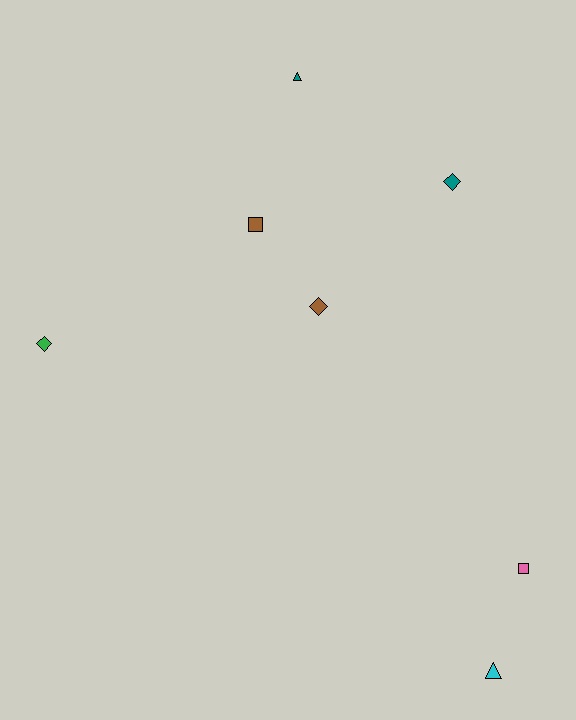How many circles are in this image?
There are no circles.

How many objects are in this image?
There are 7 objects.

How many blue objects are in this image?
There are no blue objects.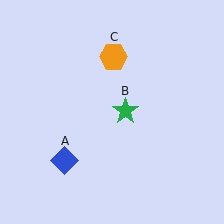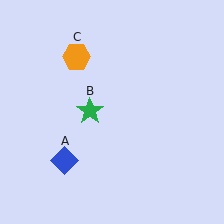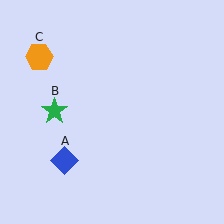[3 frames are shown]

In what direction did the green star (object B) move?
The green star (object B) moved left.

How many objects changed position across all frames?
2 objects changed position: green star (object B), orange hexagon (object C).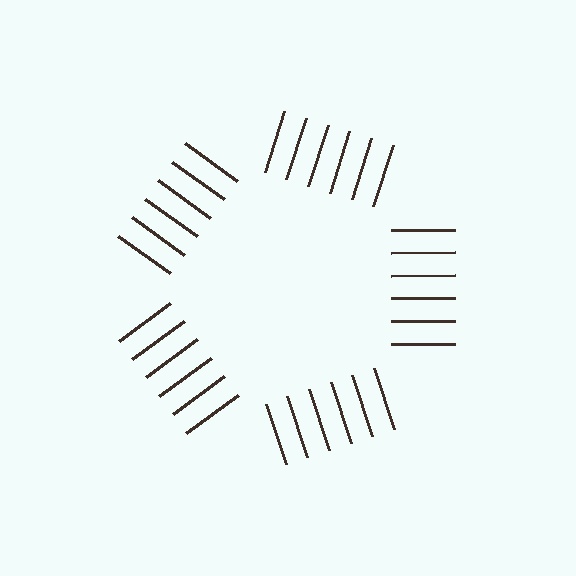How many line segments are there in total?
30 — 6 along each of the 5 edges.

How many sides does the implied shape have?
5 sides — the line-ends trace a pentagon.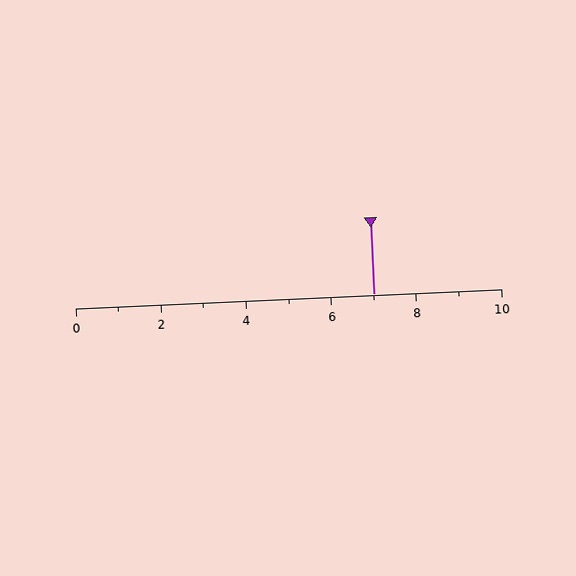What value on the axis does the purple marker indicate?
The marker indicates approximately 7.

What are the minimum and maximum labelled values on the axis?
The axis runs from 0 to 10.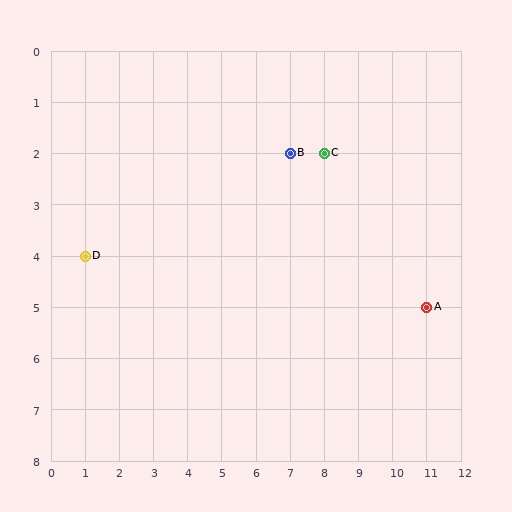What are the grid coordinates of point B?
Point B is at grid coordinates (7, 2).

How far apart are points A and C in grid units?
Points A and C are 3 columns and 3 rows apart (about 4.2 grid units diagonally).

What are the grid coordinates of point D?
Point D is at grid coordinates (1, 4).